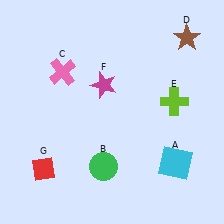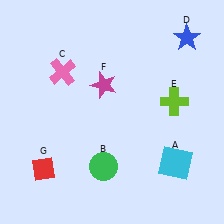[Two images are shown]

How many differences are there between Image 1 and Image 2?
There is 1 difference between the two images.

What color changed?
The star (D) changed from brown in Image 1 to blue in Image 2.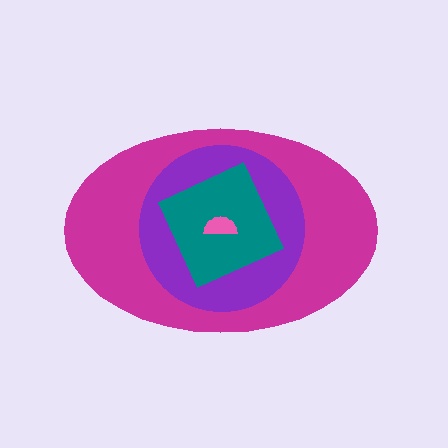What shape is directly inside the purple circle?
The teal diamond.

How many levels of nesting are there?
4.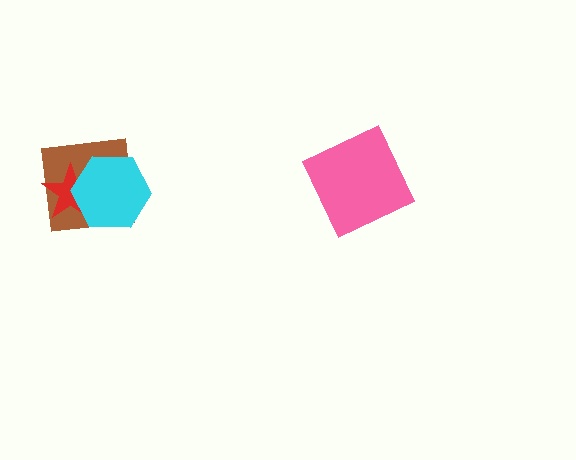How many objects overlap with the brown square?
2 objects overlap with the brown square.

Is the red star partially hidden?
Yes, it is partially covered by another shape.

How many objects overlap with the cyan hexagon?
2 objects overlap with the cyan hexagon.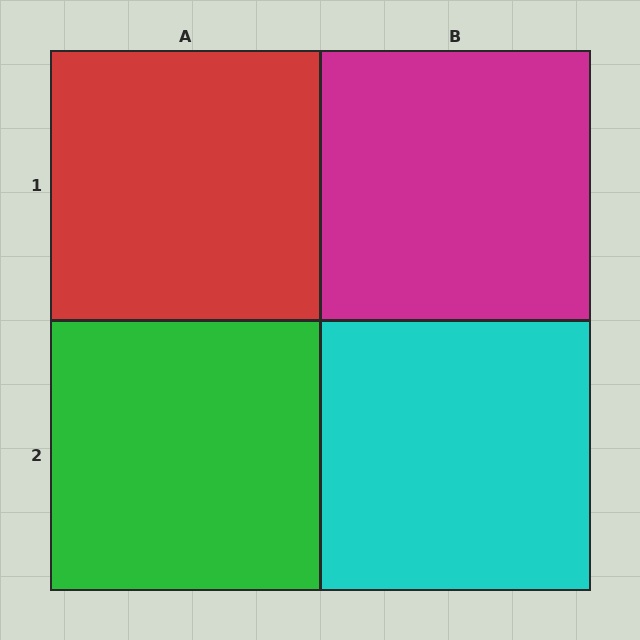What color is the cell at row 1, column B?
Magenta.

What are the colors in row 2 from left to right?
Green, cyan.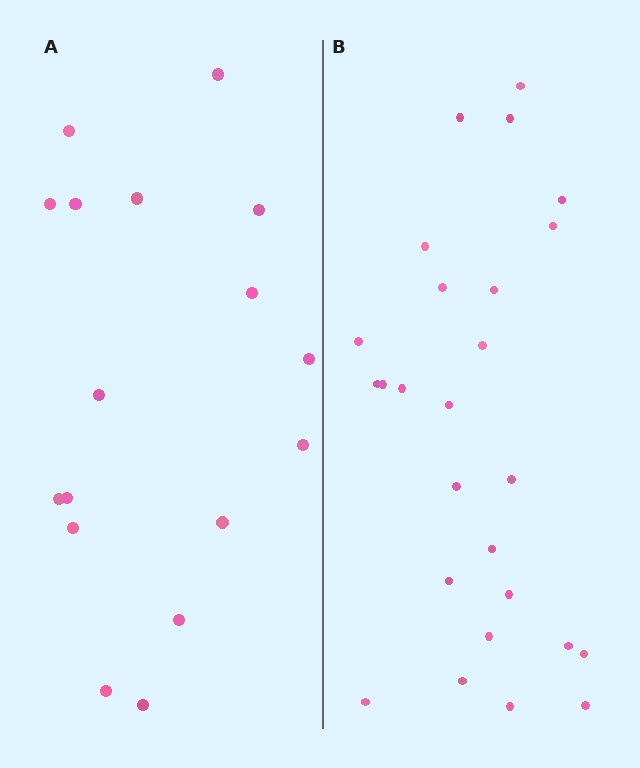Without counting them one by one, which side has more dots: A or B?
Region B (the right region) has more dots.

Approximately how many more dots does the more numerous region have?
Region B has roughly 8 or so more dots than region A.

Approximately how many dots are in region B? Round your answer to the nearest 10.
About 30 dots. (The exact count is 26, which rounds to 30.)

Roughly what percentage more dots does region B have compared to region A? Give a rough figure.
About 55% more.